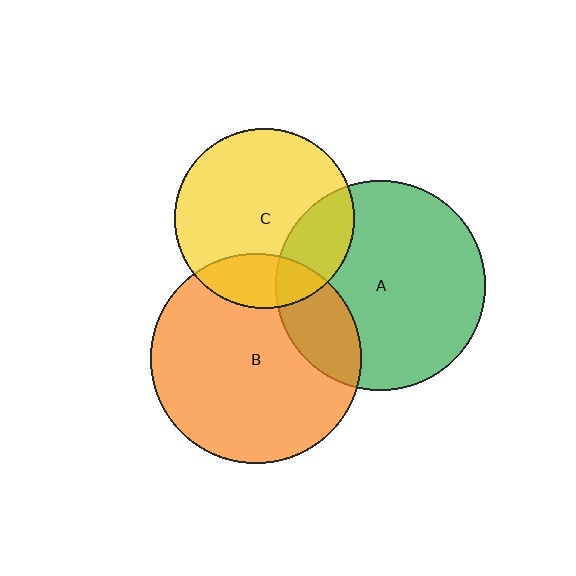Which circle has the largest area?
Circle B (orange).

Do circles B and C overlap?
Yes.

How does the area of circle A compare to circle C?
Approximately 1.3 times.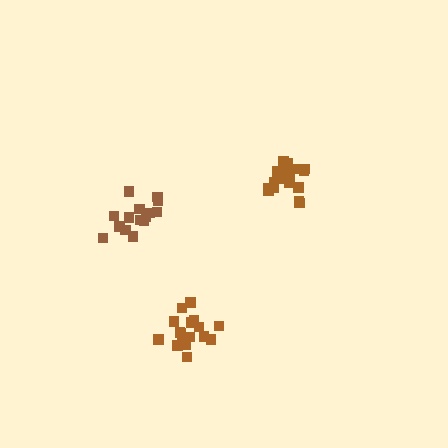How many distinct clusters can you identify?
There are 3 distinct clusters.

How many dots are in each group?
Group 1: 17 dots, Group 2: 17 dots, Group 3: 15 dots (49 total).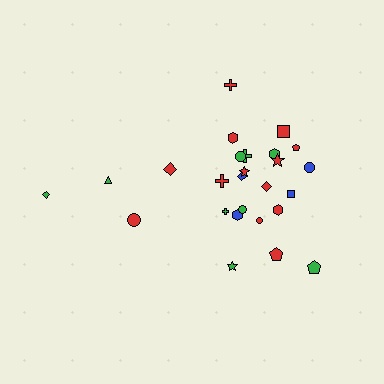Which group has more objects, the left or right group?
The right group.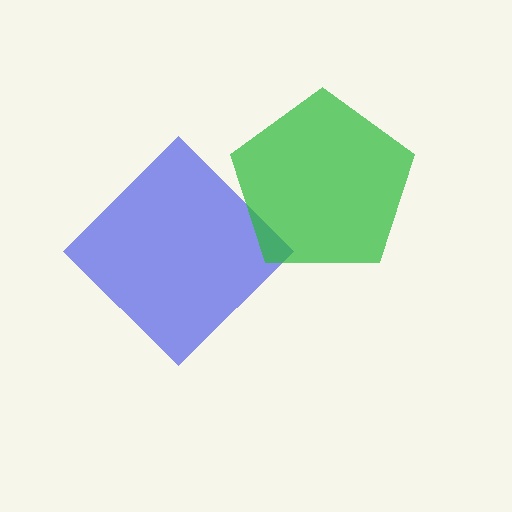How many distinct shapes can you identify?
There are 2 distinct shapes: a blue diamond, a green pentagon.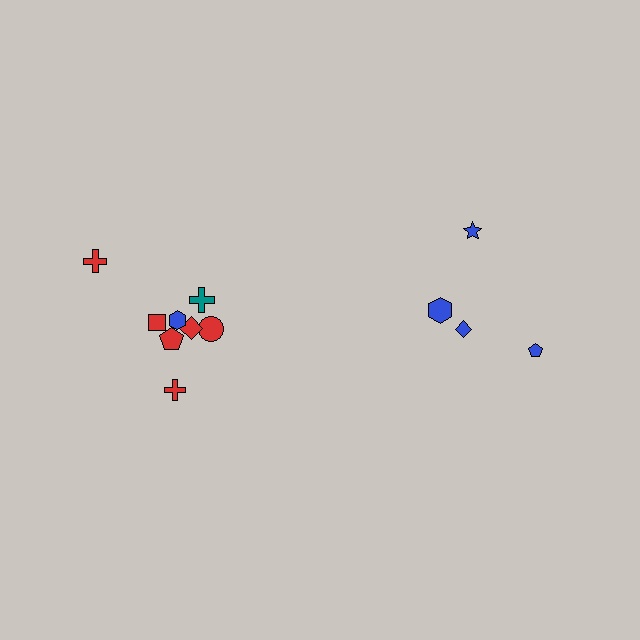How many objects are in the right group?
There are 4 objects.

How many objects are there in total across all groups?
There are 12 objects.